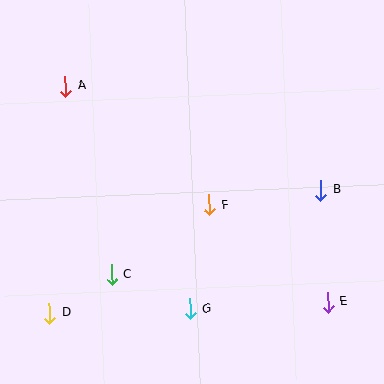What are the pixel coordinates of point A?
Point A is at (65, 86).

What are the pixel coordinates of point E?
Point E is at (328, 302).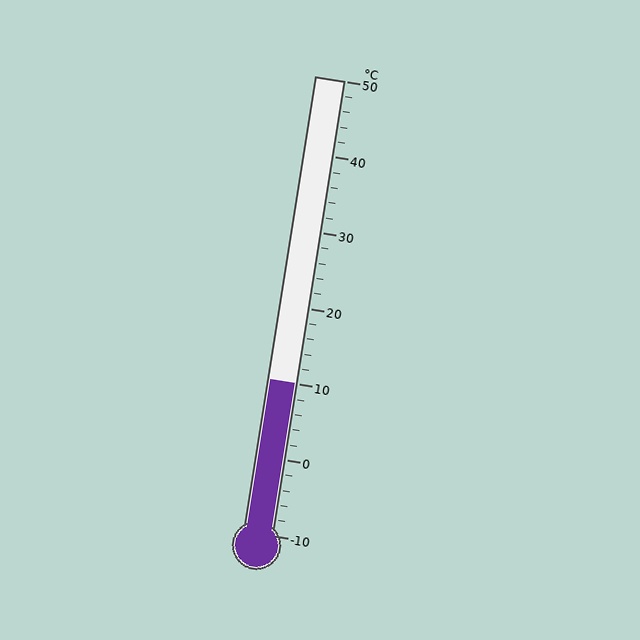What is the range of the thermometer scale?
The thermometer scale ranges from -10°C to 50°C.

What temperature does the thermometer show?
The thermometer shows approximately 10°C.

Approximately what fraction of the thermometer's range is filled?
The thermometer is filled to approximately 35% of its range.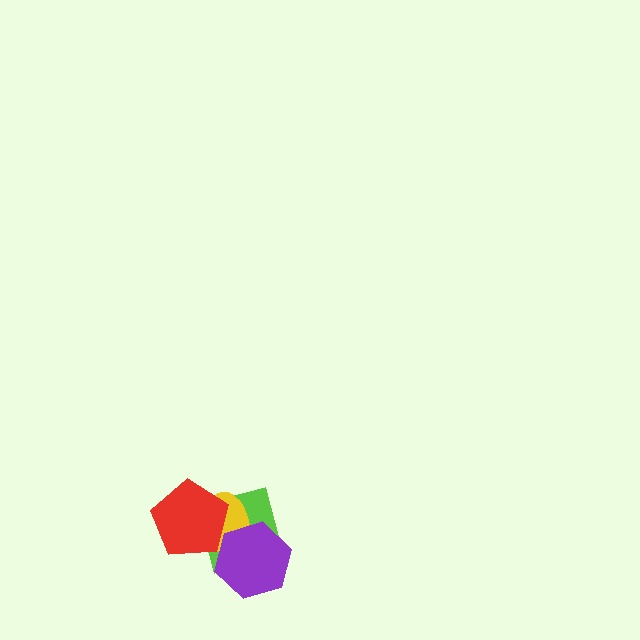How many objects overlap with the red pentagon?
2 objects overlap with the red pentagon.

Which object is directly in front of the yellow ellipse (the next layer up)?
The red pentagon is directly in front of the yellow ellipse.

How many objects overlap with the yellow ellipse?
3 objects overlap with the yellow ellipse.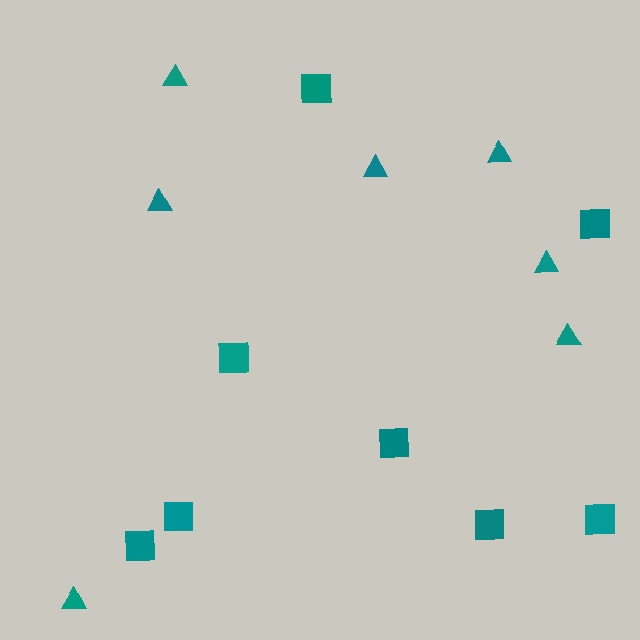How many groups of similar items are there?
There are 2 groups: one group of triangles (7) and one group of squares (8).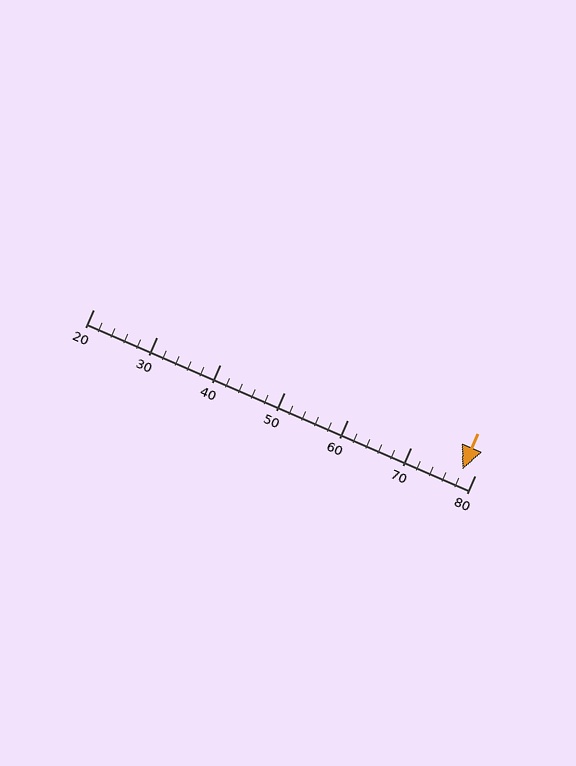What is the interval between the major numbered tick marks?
The major tick marks are spaced 10 units apart.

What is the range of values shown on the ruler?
The ruler shows values from 20 to 80.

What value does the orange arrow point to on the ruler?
The orange arrow points to approximately 78.